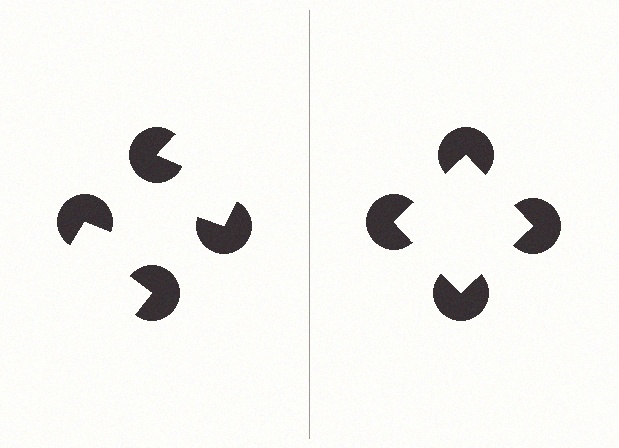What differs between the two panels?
The pac-man discs are positioned identically on both sides; only the wedge orientations differ. On the right they align to a square; on the left they are misaligned.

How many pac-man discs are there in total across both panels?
8 — 4 on each side.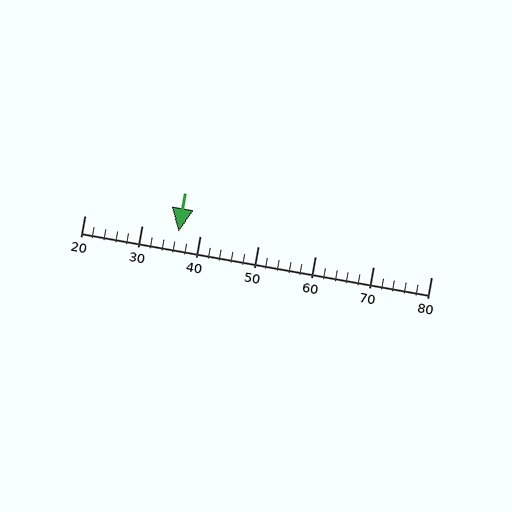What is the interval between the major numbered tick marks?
The major tick marks are spaced 10 units apart.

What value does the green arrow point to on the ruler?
The green arrow points to approximately 36.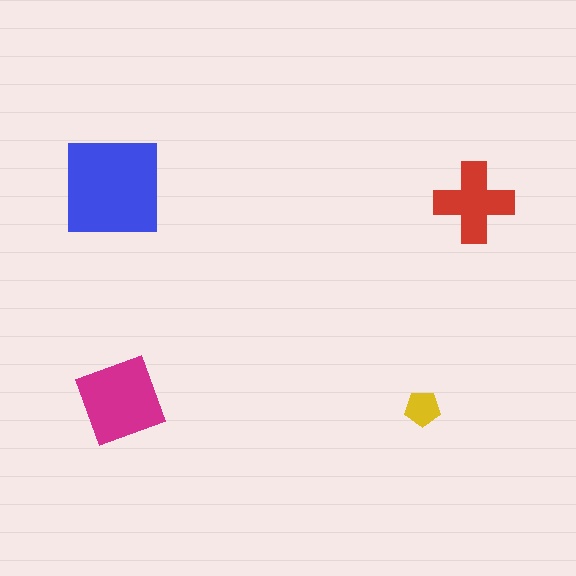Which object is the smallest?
The yellow pentagon.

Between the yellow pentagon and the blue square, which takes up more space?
The blue square.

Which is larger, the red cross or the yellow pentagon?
The red cross.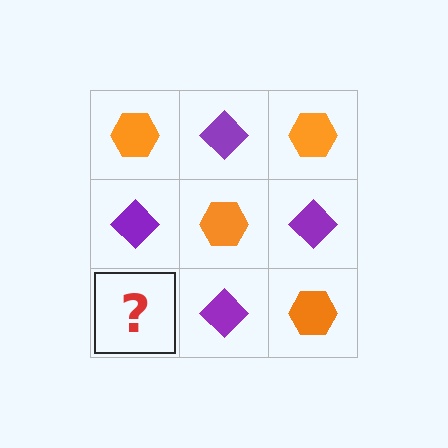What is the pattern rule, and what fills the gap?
The rule is that it alternates orange hexagon and purple diamond in a checkerboard pattern. The gap should be filled with an orange hexagon.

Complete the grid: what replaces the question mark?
The question mark should be replaced with an orange hexagon.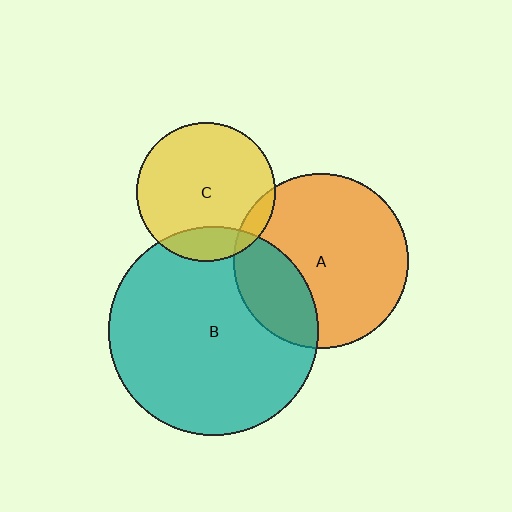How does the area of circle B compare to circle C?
Approximately 2.3 times.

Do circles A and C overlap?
Yes.